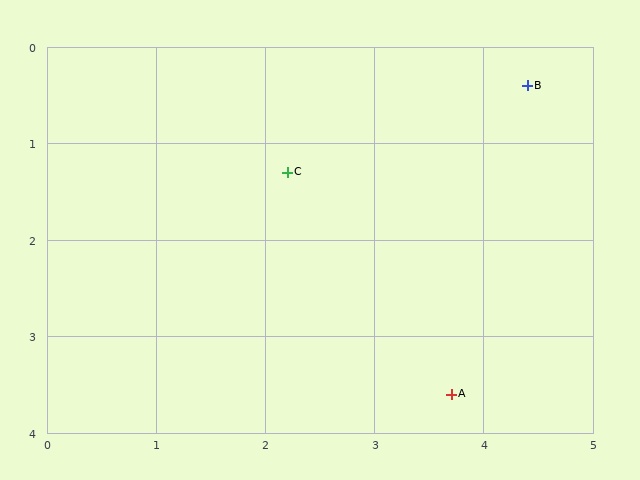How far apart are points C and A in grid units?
Points C and A are about 2.7 grid units apart.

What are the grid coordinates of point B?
Point B is at approximately (4.4, 0.4).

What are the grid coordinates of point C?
Point C is at approximately (2.2, 1.3).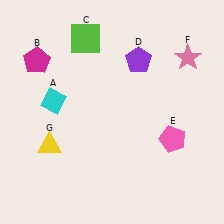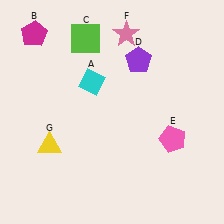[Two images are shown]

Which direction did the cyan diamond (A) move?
The cyan diamond (A) moved right.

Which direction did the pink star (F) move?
The pink star (F) moved left.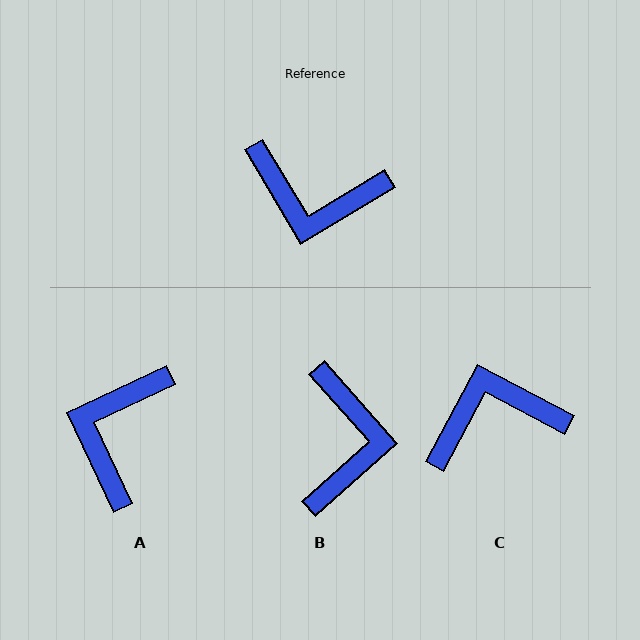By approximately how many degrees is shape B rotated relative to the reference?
Approximately 101 degrees counter-clockwise.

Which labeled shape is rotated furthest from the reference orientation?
C, about 149 degrees away.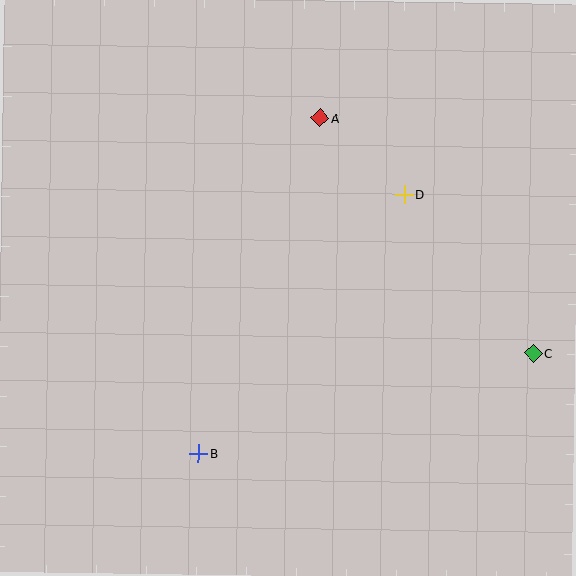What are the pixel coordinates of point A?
Point A is at (320, 118).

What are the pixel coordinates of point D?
Point D is at (405, 194).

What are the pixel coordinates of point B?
Point B is at (198, 453).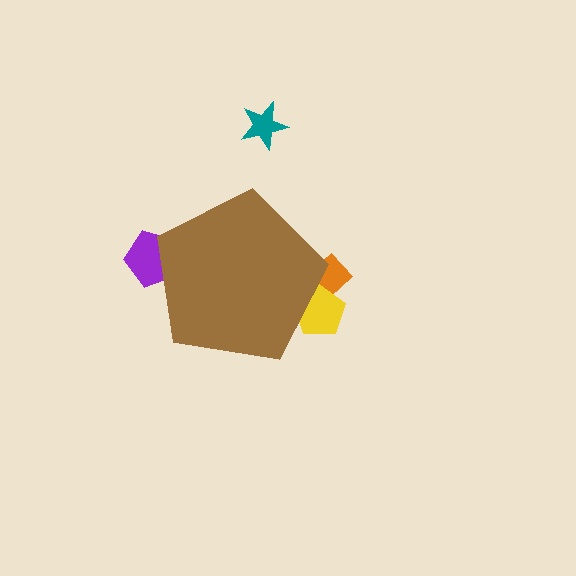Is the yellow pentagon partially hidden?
Yes, the yellow pentagon is partially hidden behind the brown pentagon.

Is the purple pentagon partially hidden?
Yes, the purple pentagon is partially hidden behind the brown pentagon.